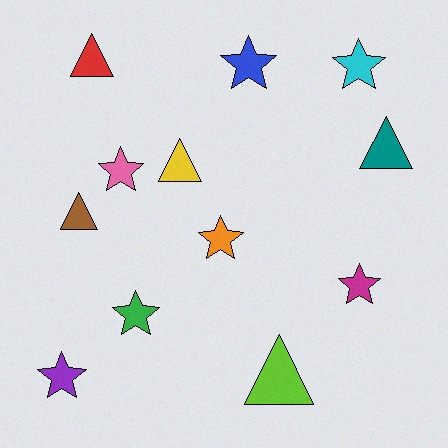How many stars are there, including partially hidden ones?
There are 7 stars.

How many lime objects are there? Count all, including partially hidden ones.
There is 1 lime object.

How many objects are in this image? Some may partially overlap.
There are 12 objects.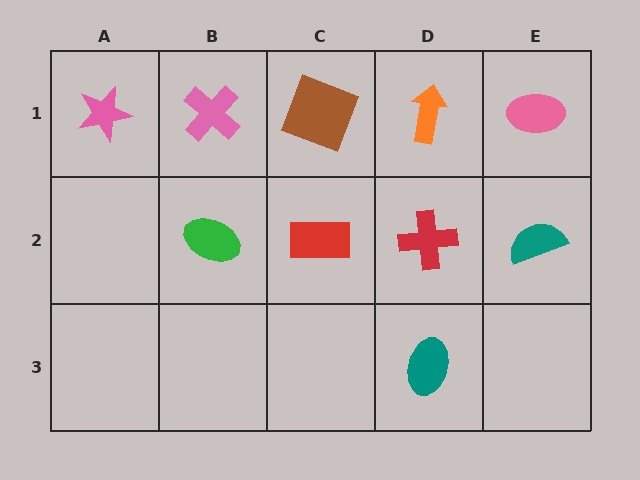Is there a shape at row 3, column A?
No, that cell is empty.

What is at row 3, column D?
A teal ellipse.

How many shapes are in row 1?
5 shapes.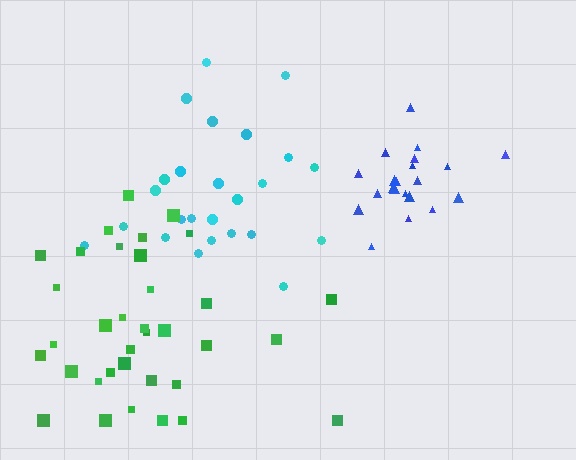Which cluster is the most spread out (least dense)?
Cyan.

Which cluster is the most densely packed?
Blue.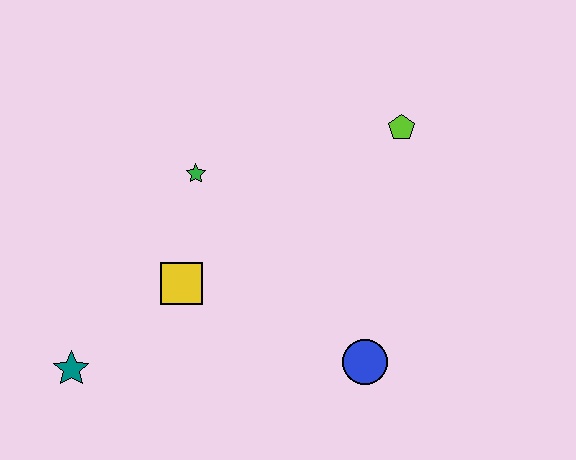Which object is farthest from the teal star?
The lime pentagon is farthest from the teal star.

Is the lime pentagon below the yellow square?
No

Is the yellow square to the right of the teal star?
Yes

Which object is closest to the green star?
The yellow square is closest to the green star.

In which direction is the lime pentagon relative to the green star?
The lime pentagon is to the right of the green star.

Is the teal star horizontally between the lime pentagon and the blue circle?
No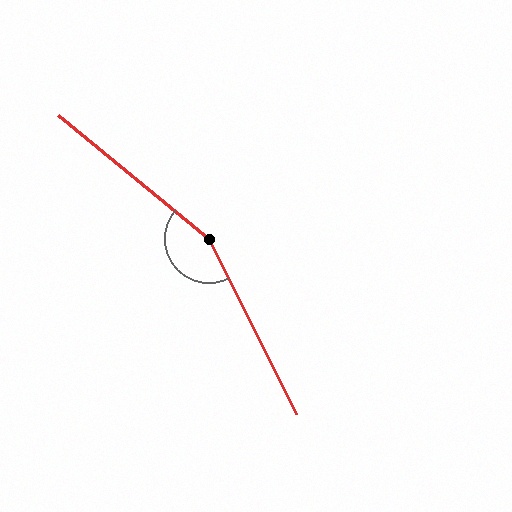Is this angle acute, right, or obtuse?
It is obtuse.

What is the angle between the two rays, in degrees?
Approximately 156 degrees.